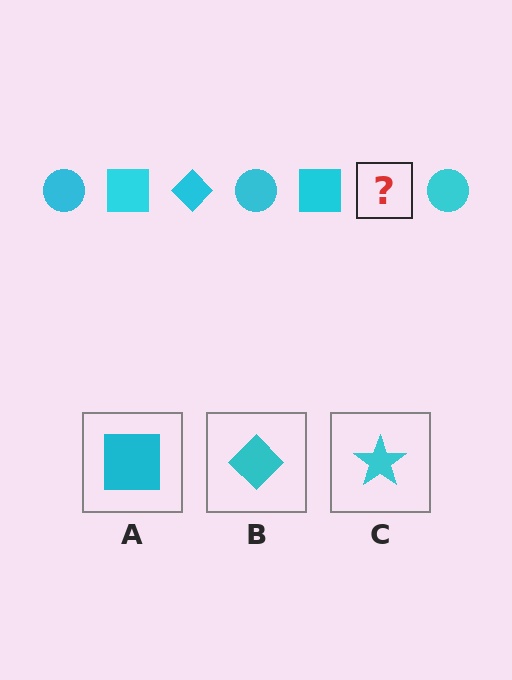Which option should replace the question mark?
Option B.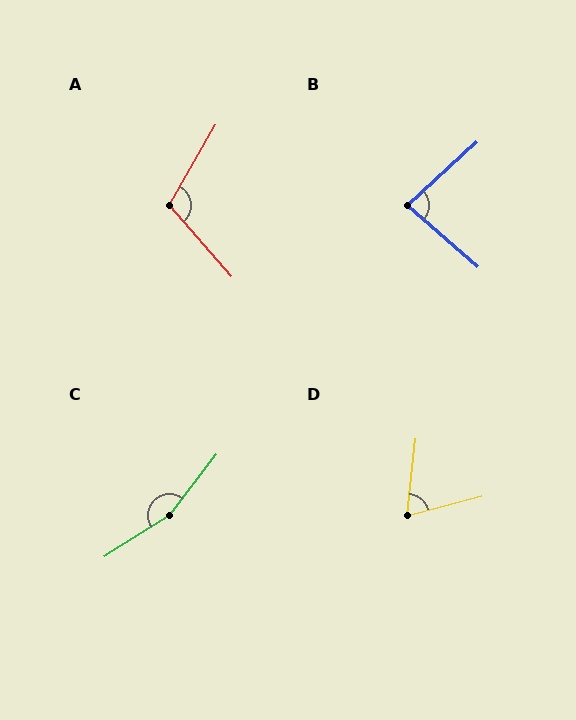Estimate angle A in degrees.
Approximately 109 degrees.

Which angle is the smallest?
D, at approximately 69 degrees.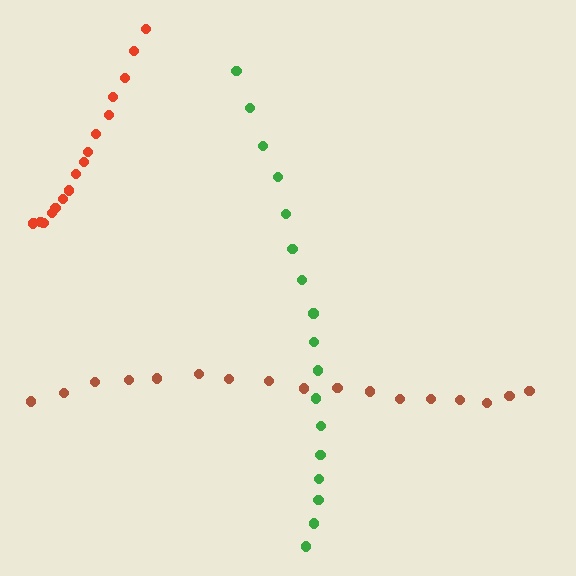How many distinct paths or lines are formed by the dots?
There are 3 distinct paths.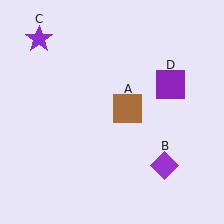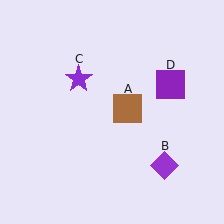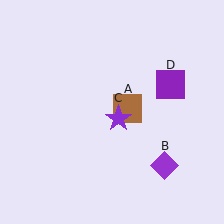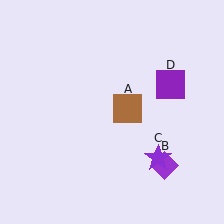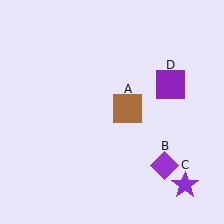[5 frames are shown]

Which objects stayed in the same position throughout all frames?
Brown square (object A) and purple diamond (object B) and purple square (object D) remained stationary.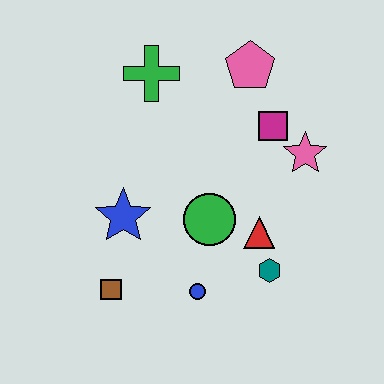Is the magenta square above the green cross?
No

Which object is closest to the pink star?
The magenta square is closest to the pink star.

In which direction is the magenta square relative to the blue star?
The magenta square is to the right of the blue star.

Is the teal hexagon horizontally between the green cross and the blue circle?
No